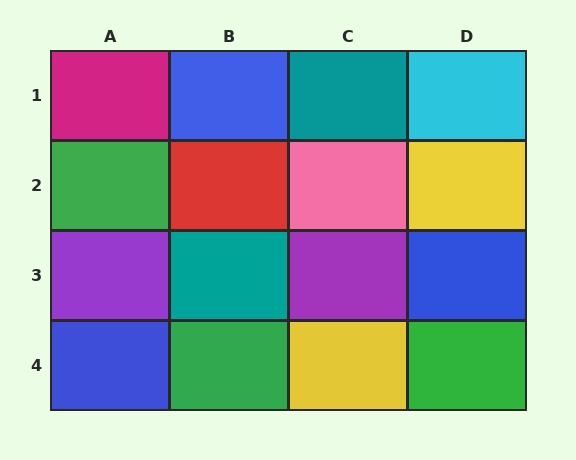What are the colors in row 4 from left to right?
Blue, green, yellow, green.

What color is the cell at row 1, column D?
Cyan.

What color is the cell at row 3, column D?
Blue.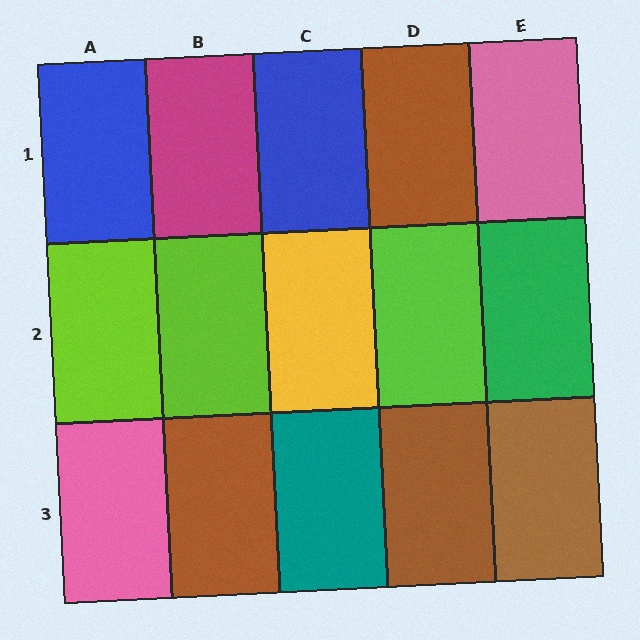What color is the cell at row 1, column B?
Magenta.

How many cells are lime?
3 cells are lime.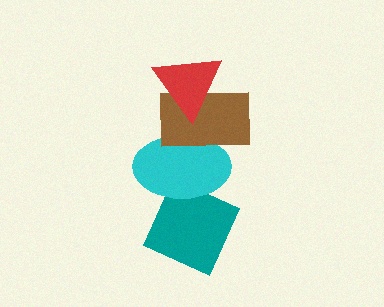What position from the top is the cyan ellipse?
The cyan ellipse is 3rd from the top.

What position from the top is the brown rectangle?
The brown rectangle is 2nd from the top.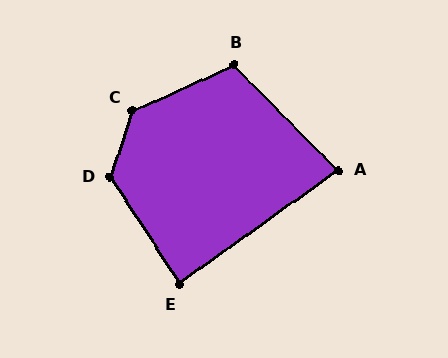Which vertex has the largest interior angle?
C, at approximately 133 degrees.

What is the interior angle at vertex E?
Approximately 88 degrees (approximately right).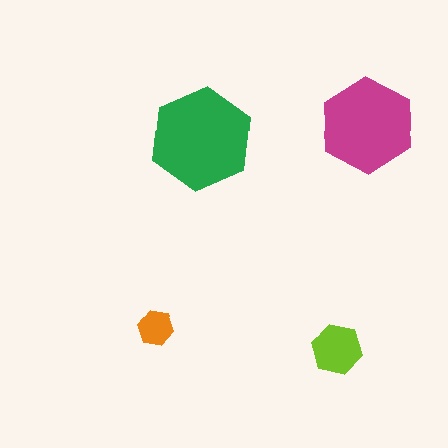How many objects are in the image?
There are 4 objects in the image.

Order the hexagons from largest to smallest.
the green one, the magenta one, the lime one, the orange one.